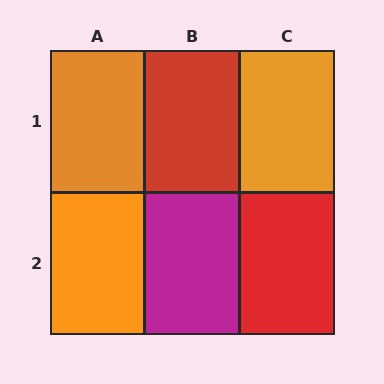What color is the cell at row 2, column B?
Magenta.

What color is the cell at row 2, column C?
Red.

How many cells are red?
2 cells are red.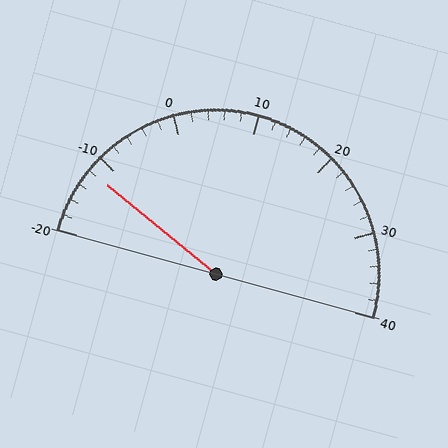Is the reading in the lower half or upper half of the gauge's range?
The reading is in the lower half of the range (-20 to 40).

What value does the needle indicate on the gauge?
The needle indicates approximately -12.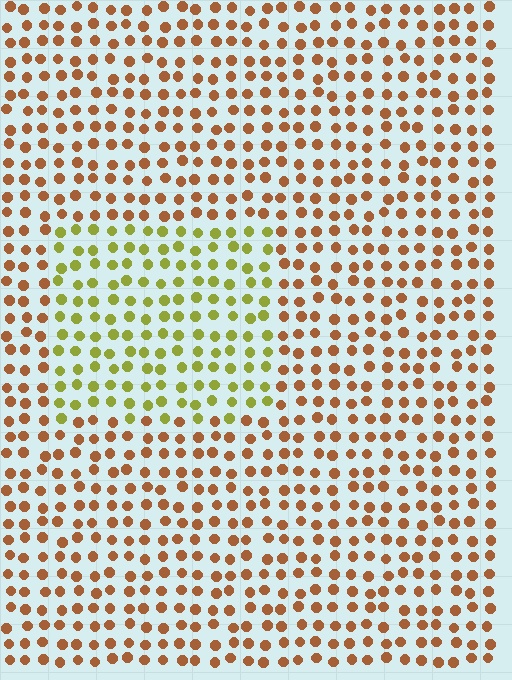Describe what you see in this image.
The image is filled with small brown elements in a uniform arrangement. A rectangle-shaped region is visible where the elements are tinted to a slightly different hue, forming a subtle color boundary.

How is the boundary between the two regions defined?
The boundary is defined purely by a slight shift in hue (about 49 degrees). Spacing, size, and orientation are identical on both sides.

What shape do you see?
I see a rectangle.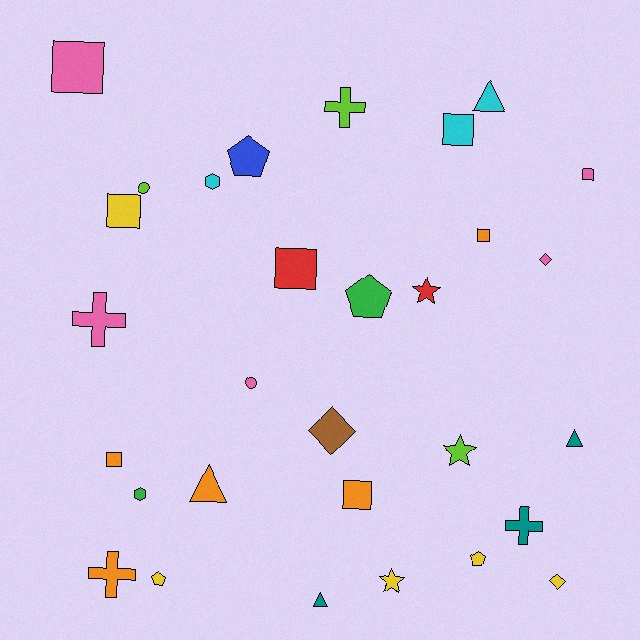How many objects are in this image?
There are 30 objects.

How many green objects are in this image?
There are 2 green objects.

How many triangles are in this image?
There are 4 triangles.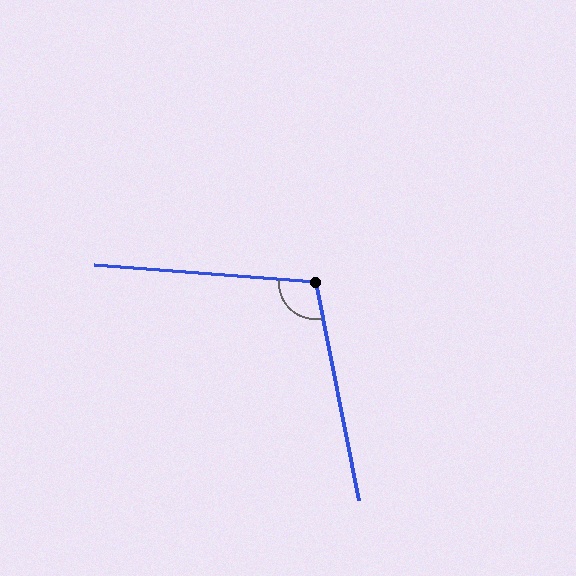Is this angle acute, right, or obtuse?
It is obtuse.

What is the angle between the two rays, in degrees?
Approximately 106 degrees.